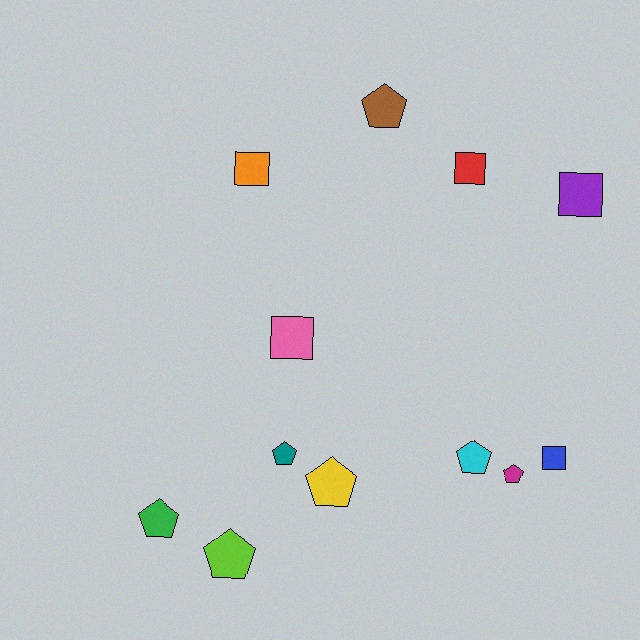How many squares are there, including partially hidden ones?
There are 5 squares.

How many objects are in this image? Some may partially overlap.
There are 12 objects.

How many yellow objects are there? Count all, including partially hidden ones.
There is 1 yellow object.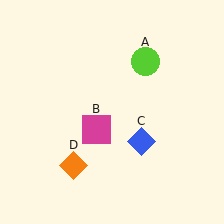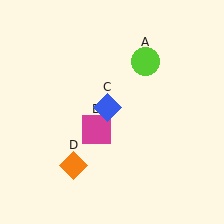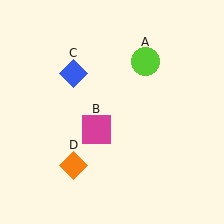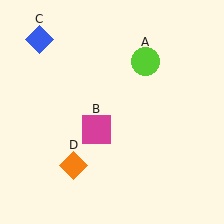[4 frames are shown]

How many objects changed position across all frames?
1 object changed position: blue diamond (object C).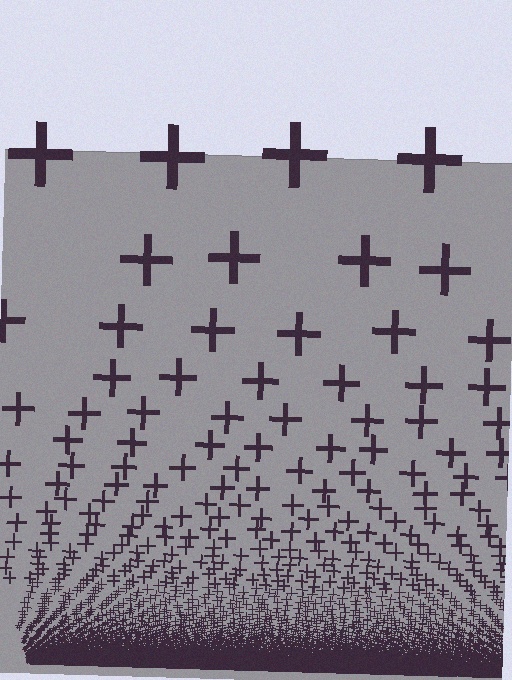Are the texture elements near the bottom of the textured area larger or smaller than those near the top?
Smaller. The gradient is inverted — elements near the bottom are smaller and denser.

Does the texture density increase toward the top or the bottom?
Density increases toward the bottom.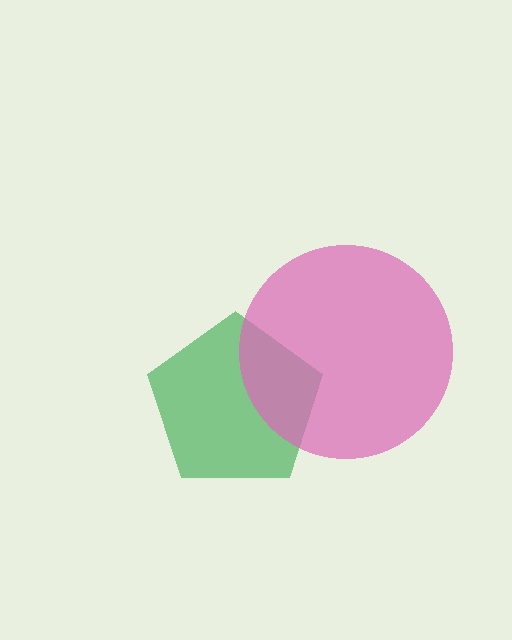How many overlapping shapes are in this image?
There are 2 overlapping shapes in the image.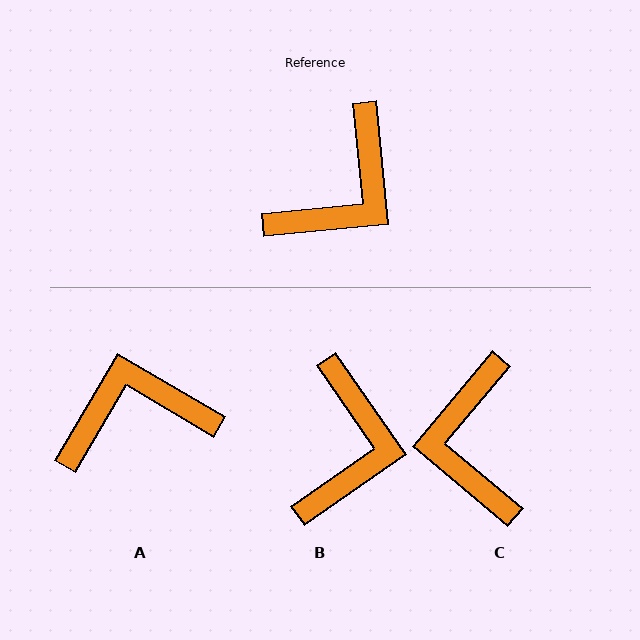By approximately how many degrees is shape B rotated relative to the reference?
Approximately 29 degrees counter-clockwise.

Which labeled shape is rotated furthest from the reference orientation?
A, about 144 degrees away.